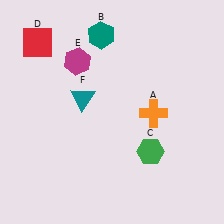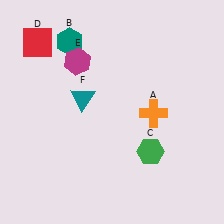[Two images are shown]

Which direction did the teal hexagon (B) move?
The teal hexagon (B) moved left.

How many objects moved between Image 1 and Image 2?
1 object moved between the two images.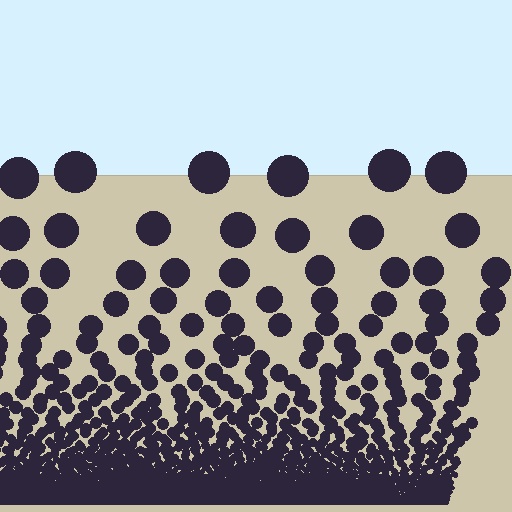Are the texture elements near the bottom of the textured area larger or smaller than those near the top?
Smaller. The gradient is inverted — elements near the bottom are smaller and denser.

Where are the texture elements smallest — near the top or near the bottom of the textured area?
Near the bottom.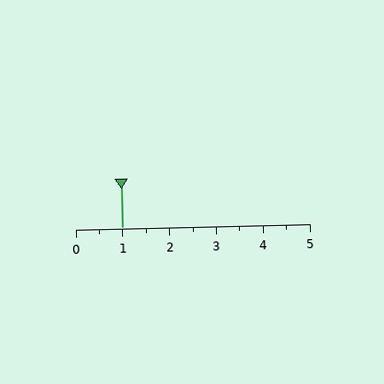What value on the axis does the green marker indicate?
The marker indicates approximately 1.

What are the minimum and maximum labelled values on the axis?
The axis runs from 0 to 5.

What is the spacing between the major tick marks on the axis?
The major ticks are spaced 1 apart.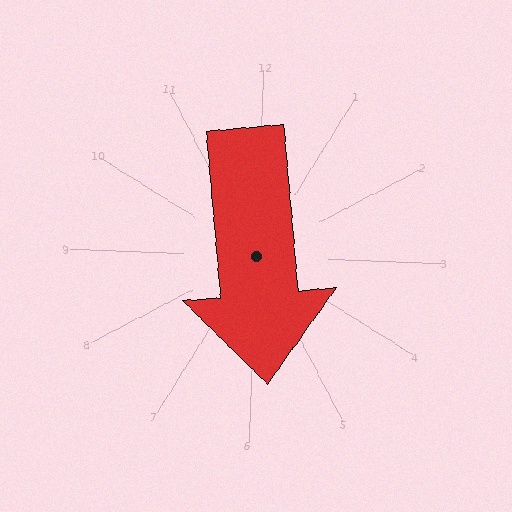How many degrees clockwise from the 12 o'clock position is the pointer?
Approximately 173 degrees.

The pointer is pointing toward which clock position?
Roughly 6 o'clock.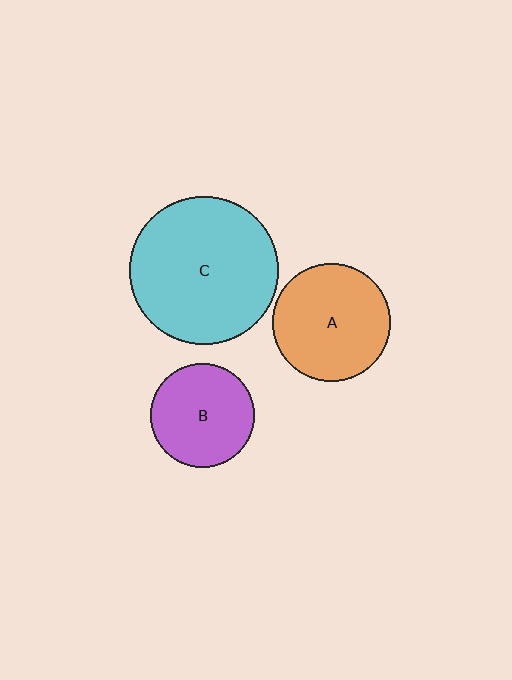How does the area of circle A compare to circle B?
Approximately 1.3 times.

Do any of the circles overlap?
No, none of the circles overlap.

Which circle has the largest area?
Circle C (cyan).